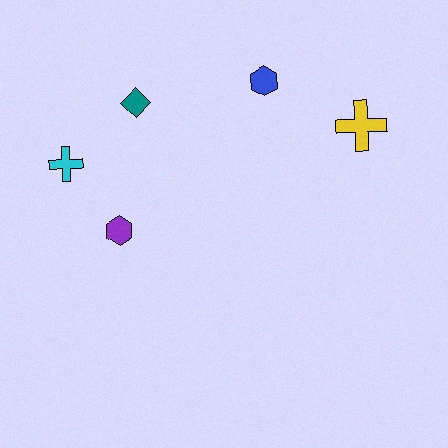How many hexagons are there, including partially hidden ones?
There are 2 hexagons.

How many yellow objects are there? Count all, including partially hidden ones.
There is 1 yellow object.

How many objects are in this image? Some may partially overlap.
There are 5 objects.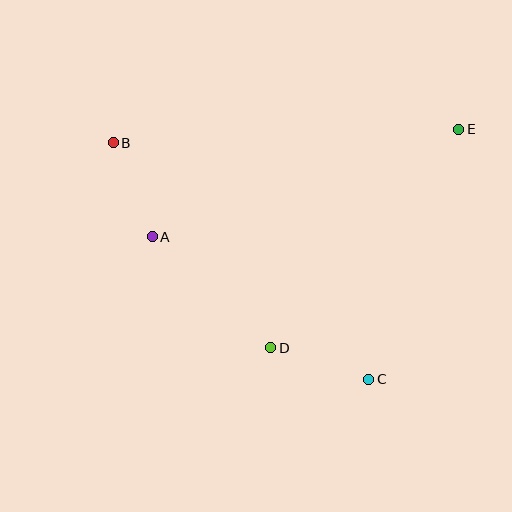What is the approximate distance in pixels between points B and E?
The distance between B and E is approximately 346 pixels.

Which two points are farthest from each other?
Points B and C are farthest from each other.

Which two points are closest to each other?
Points A and B are closest to each other.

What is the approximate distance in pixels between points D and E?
The distance between D and E is approximately 288 pixels.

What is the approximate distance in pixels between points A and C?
The distance between A and C is approximately 260 pixels.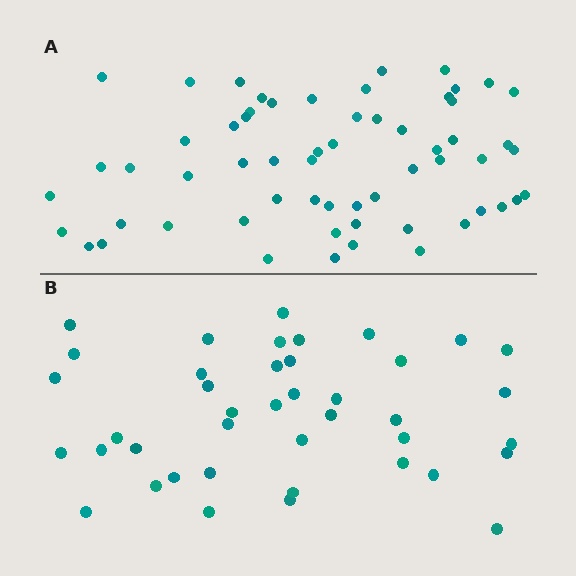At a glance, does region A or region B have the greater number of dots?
Region A (the top region) has more dots.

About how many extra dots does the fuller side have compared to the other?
Region A has approximately 20 more dots than region B.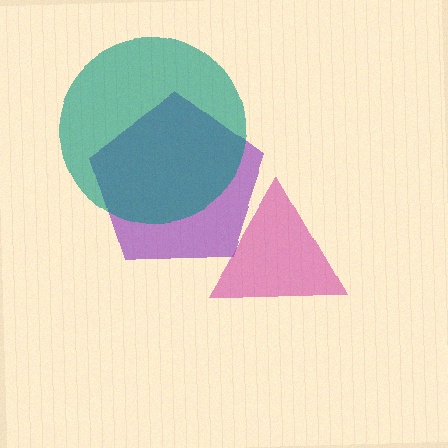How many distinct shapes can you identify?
There are 3 distinct shapes: a magenta triangle, a purple pentagon, a teal circle.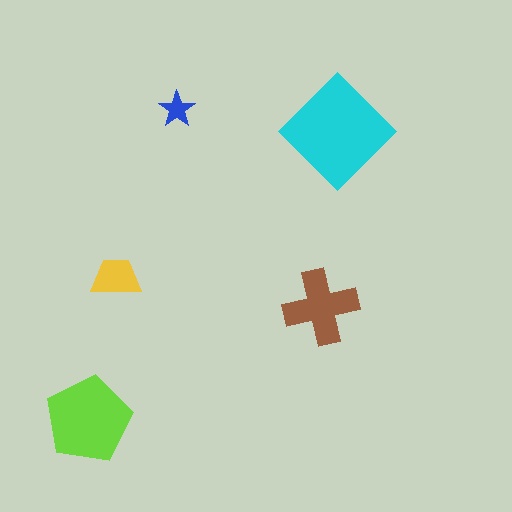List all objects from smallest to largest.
The blue star, the yellow trapezoid, the brown cross, the lime pentagon, the cyan diamond.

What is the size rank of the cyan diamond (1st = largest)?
1st.